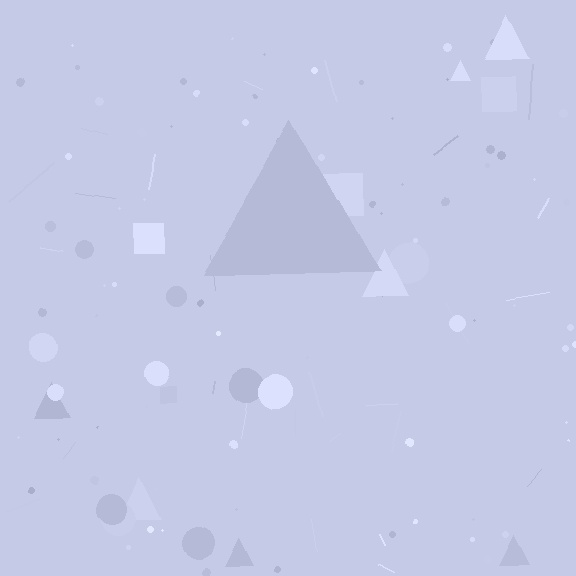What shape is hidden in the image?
A triangle is hidden in the image.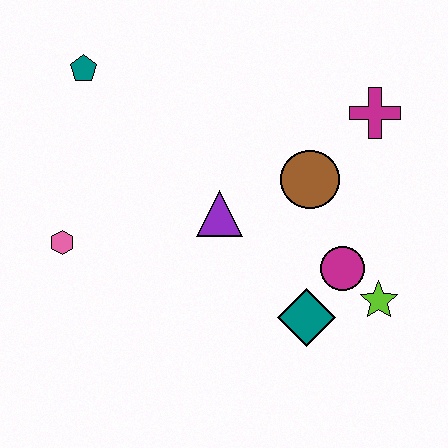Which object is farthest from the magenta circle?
The teal pentagon is farthest from the magenta circle.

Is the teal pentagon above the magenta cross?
Yes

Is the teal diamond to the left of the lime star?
Yes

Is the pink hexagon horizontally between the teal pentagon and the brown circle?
No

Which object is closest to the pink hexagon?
The purple triangle is closest to the pink hexagon.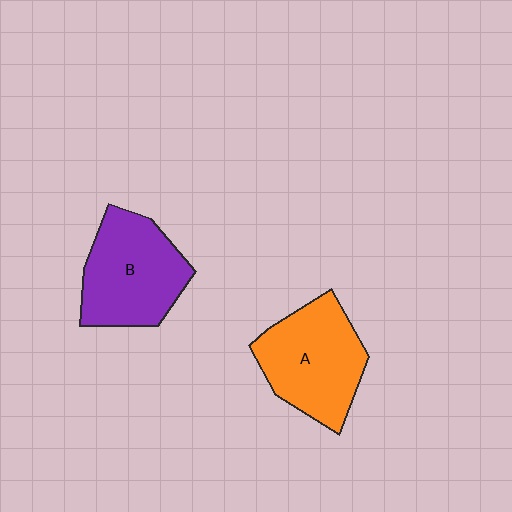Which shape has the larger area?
Shape A (orange).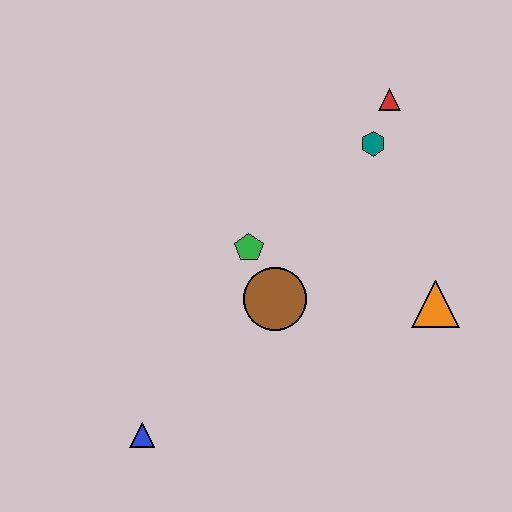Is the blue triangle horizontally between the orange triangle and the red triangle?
No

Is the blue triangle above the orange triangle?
No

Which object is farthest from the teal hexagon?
The blue triangle is farthest from the teal hexagon.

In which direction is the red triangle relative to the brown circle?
The red triangle is above the brown circle.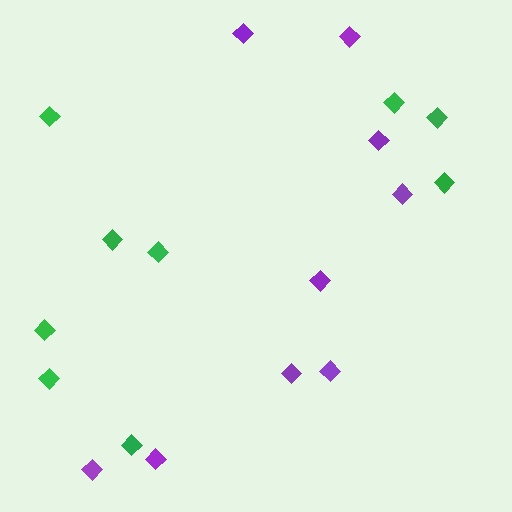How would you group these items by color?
There are 2 groups: one group of green diamonds (9) and one group of purple diamonds (9).